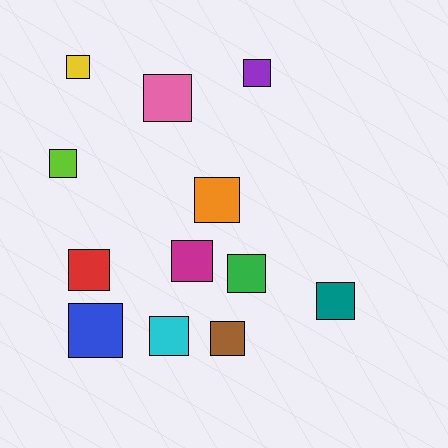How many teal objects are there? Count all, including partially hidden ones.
There is 1 teal object.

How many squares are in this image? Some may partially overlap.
There are 12 squares.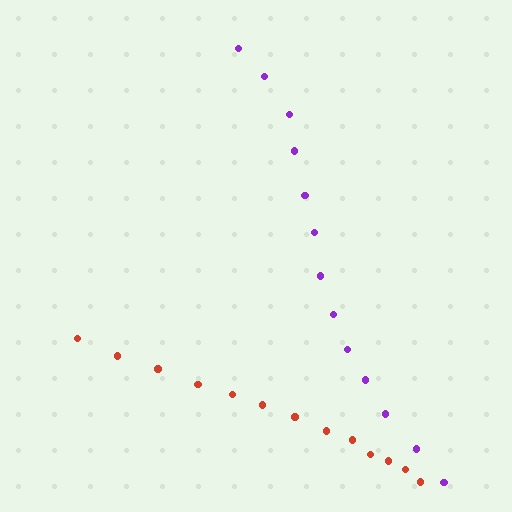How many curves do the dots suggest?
There are 2 distinct paths.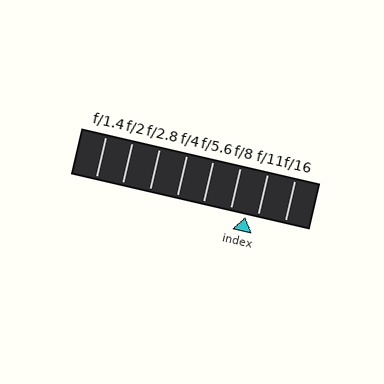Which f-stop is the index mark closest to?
The index mark is closest to f/11.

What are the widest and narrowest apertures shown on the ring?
The widest aperture shown is f/1.4 and the narrowest is f/16.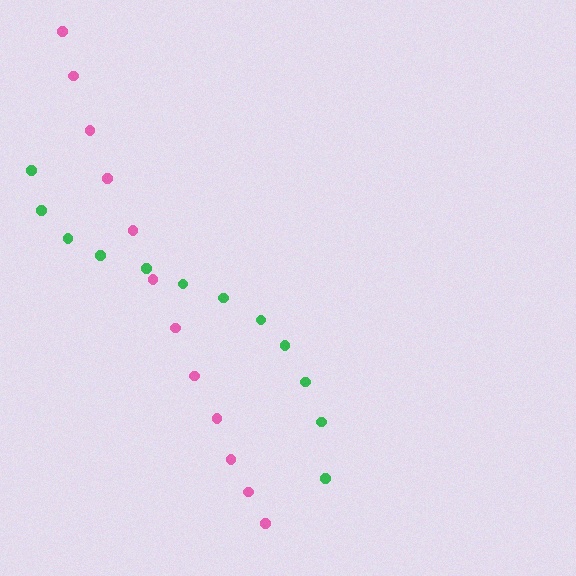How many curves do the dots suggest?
There are 2 distinct paths.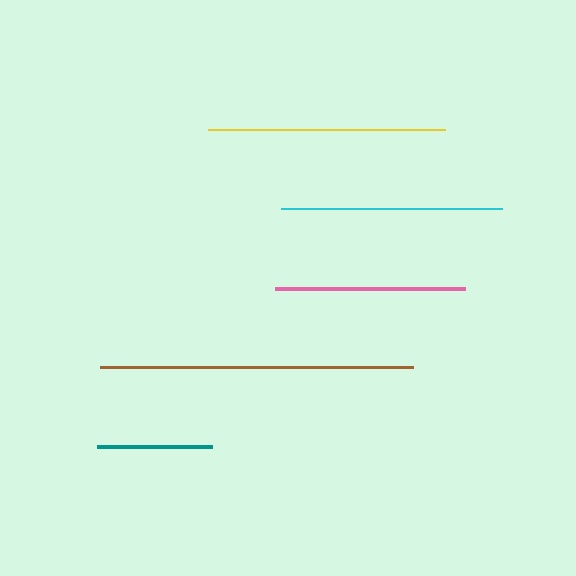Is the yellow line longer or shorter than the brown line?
The brown line is longer than the yellow line.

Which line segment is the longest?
The brown line is the longest at approximately 313 pixels.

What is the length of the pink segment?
The pink segment is approximately 190 pixels long.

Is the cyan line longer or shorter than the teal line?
The cyan line is longer than the teal line.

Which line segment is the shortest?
The teal line is the shortest at approximately 115 pixels.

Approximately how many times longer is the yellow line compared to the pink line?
The yellow line is approximately 1.2 times the length of the pink line.